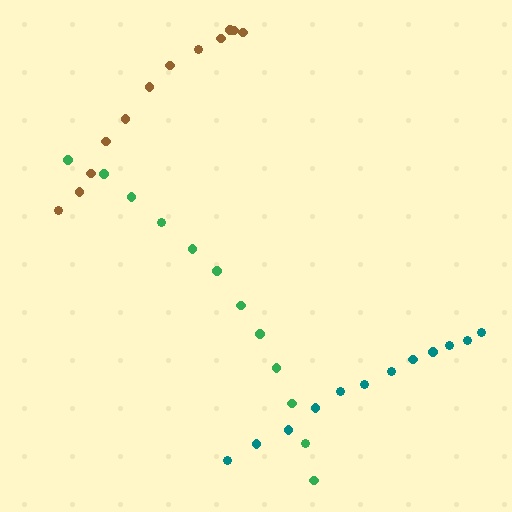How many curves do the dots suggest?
There are 3 distinct paths.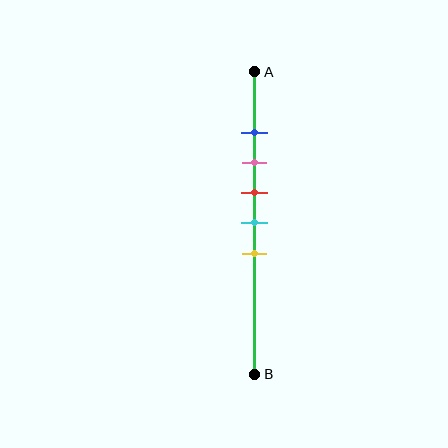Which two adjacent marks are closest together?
The blue and pink marks are the closest adjacent pair.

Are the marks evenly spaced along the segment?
Yes, the marks are approximately evenly spaced.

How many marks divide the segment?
There are 5 marks dividing the segment.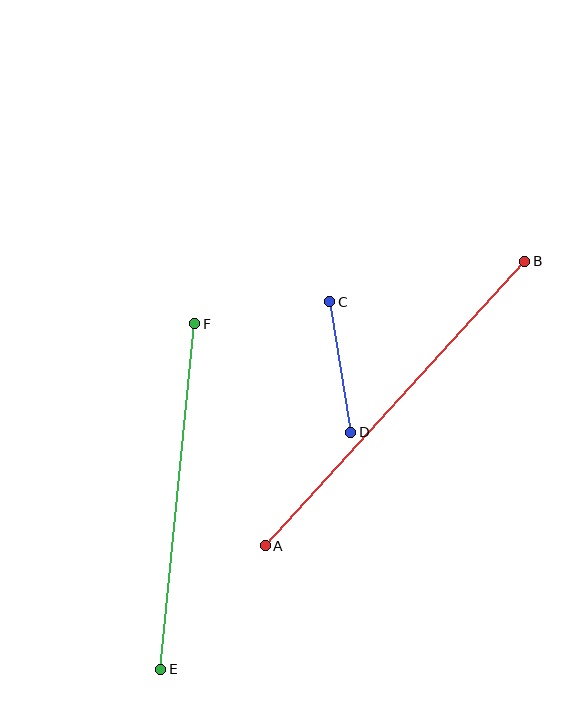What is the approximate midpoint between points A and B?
The midpoint is at approximately (395, 403) pixels.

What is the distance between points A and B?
The distance is approximately 385 pixels.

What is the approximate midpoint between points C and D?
The midpoint is at approximately (340, 367) pixels.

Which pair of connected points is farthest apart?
Points A and B are farthest apart.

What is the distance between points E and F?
The distance is approximately 347 pixels.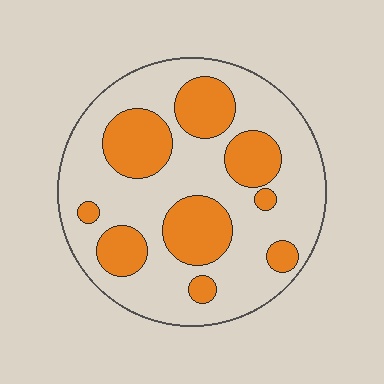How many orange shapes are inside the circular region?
9.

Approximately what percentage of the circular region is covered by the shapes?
Approximately 30%.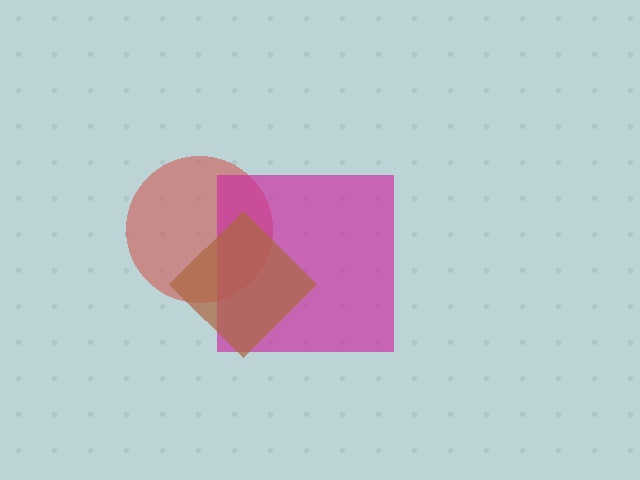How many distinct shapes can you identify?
There are 3 distinct shapes: a red circle, a magenta square, a brown diamond.